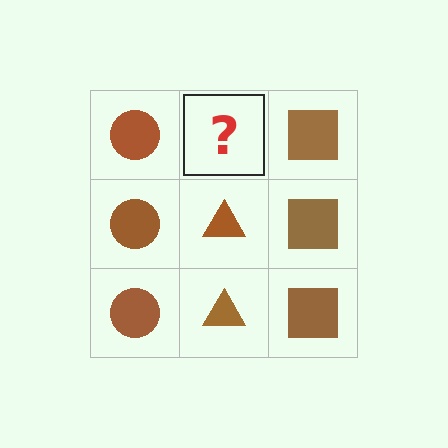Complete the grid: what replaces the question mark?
The question mark should be replaced with a brown triangle.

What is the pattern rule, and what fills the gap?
The rule is that each column has a consistent shape. The gap should be filled with a brown triangle.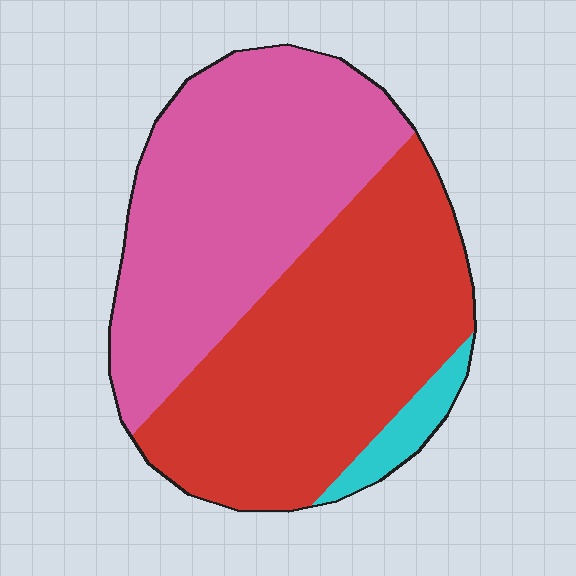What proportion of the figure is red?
Red takes up about one half (1/2) of the figure.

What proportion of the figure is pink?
Pink takes up between a quarter and a half of the figure.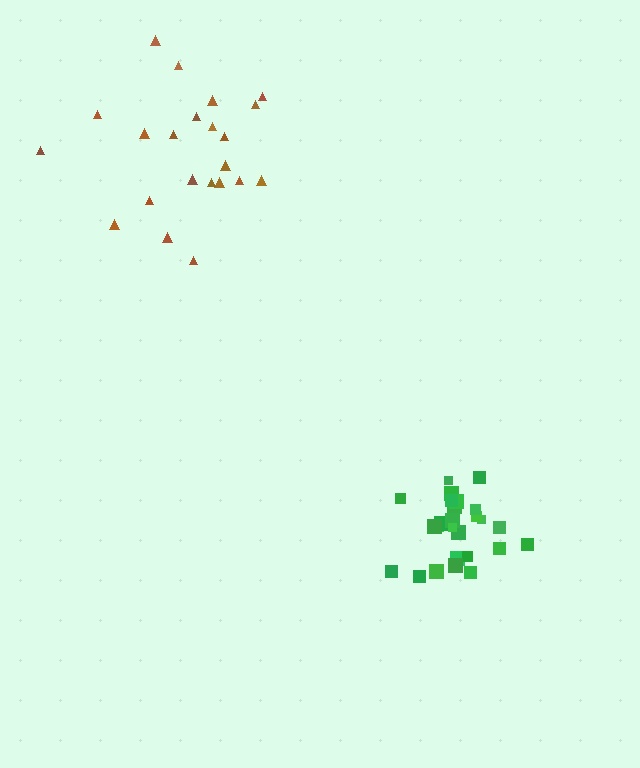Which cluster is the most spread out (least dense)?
Brown.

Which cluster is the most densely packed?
Green.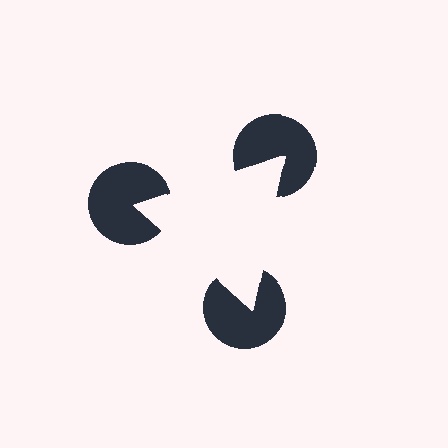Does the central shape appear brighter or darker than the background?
It typically appears slightly brighter than the background, even though no actual brightness change is drawn.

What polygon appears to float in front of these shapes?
An illusory triangle — its edges are inferred from the aligned wedge cuts in the pac-man discs, not physically drawn.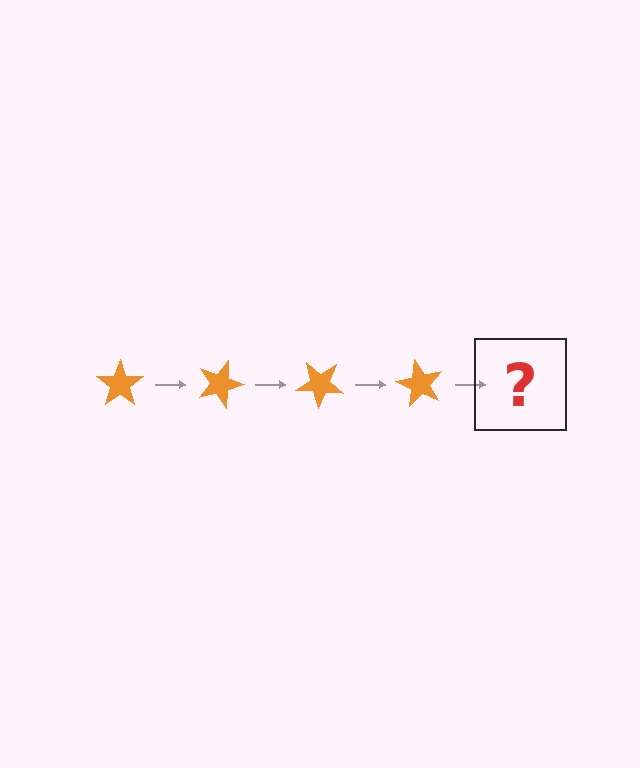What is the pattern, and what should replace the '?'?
The pattern is that the star rotates 20 degrees each step. The '?' should be an orange star rotated 80 degrees.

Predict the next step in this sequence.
The next step is an orange star rotated 80 degrees.